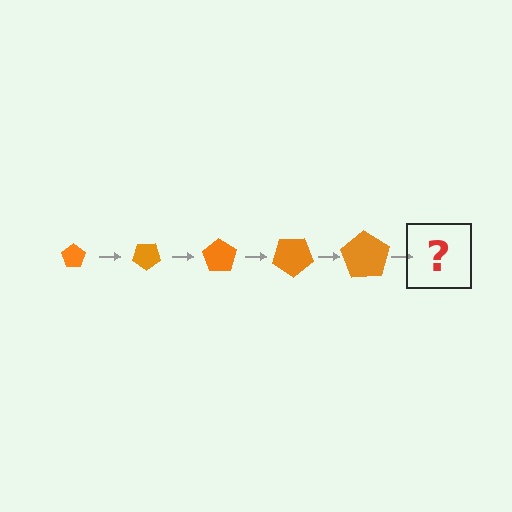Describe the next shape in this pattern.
It should be a pentagon, larger than the previous one and rotated 175 degrees from the start.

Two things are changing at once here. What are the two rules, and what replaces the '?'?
The two rules are that the pentagon grows larger each step and it rotates 35 degrees each step. The '?' should be a pentagon, larger than the previous one and rotated 175 degrees from the start.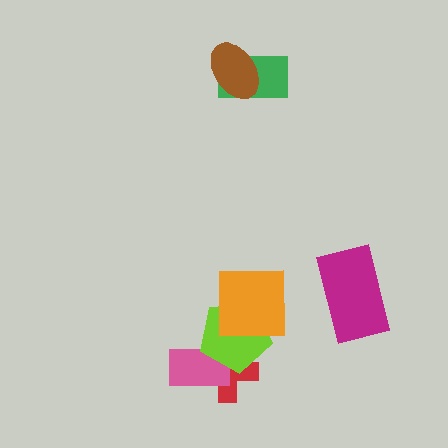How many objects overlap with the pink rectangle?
2 objects overlap with the pink rectangle.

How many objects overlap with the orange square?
1 object overlaps with the orange square.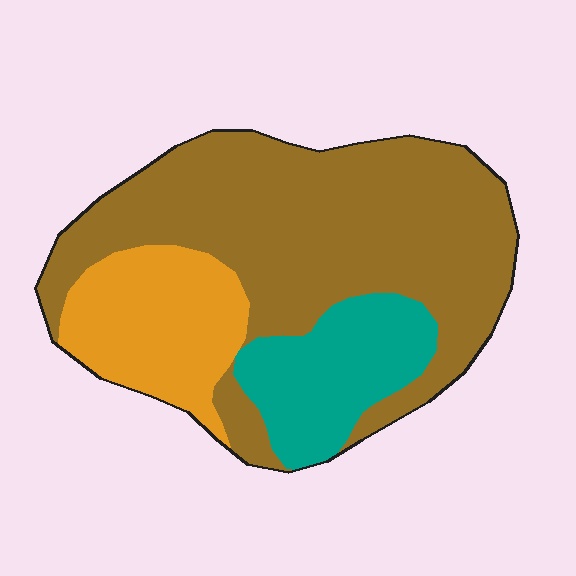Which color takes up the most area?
Brown, at roughly 60%.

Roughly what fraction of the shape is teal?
Teal takes up between a sixth and a third of the shape.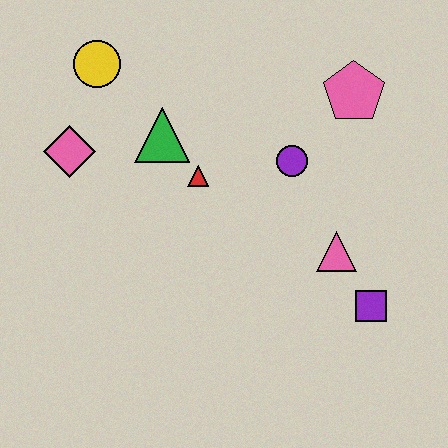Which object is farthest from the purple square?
The yellow circle is farthest from the purple square.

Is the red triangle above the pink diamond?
No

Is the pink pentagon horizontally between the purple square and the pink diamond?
Yes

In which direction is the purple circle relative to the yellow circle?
The purple circle is to the right of the yellow circle.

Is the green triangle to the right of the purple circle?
No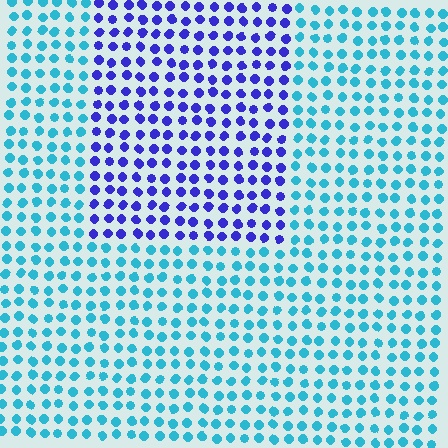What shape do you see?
I see a rectangle.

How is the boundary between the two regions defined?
The boundary is defined purely by a slight shift in hue (about 55 degrees). Spacing, size, and orientation are identical on both sides.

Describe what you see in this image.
The image is filled with small cyan elements in a uniform arrangement. A rectangle-shaped region is visible where the elements are tinted to a slightly different hue, forming a subtle color boundary.